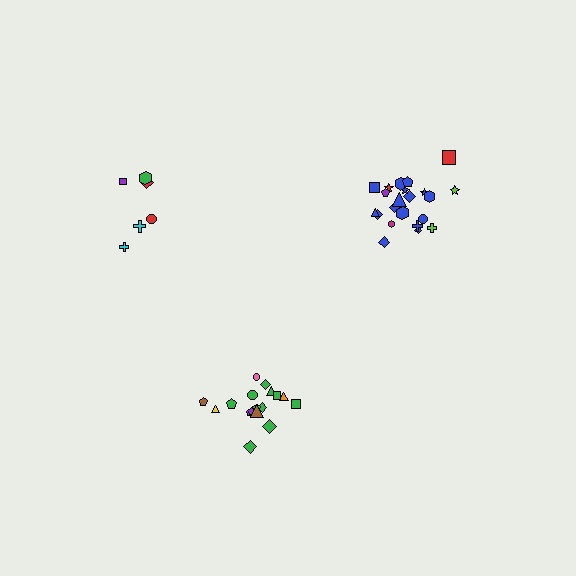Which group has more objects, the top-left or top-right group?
The top-right group.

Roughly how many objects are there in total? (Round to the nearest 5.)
Roughly 45 objects in total.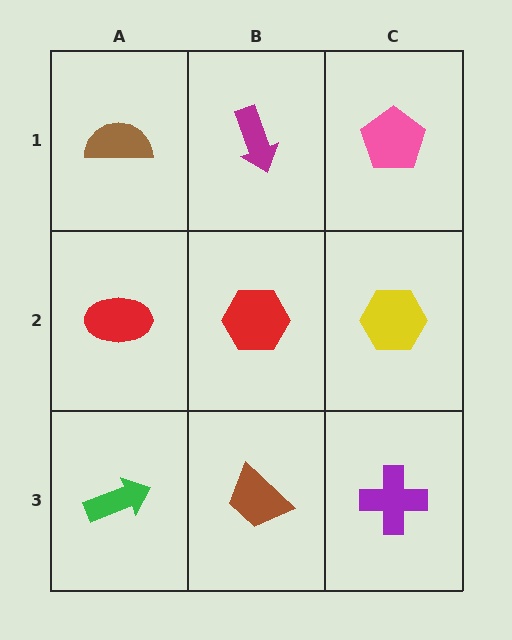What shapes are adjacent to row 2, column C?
A pink pentagon (row 1, column C), a purple cross (row 3, column C), a red hexagon (row 2, column B).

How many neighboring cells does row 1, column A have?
2.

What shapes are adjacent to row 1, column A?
A red ellipse (row 2, column A), a magenta arrow (row 1, column B).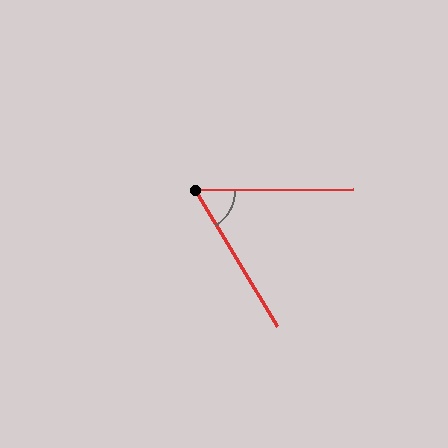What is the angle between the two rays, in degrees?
Approximately 60 degrees.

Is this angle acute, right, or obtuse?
It is acute.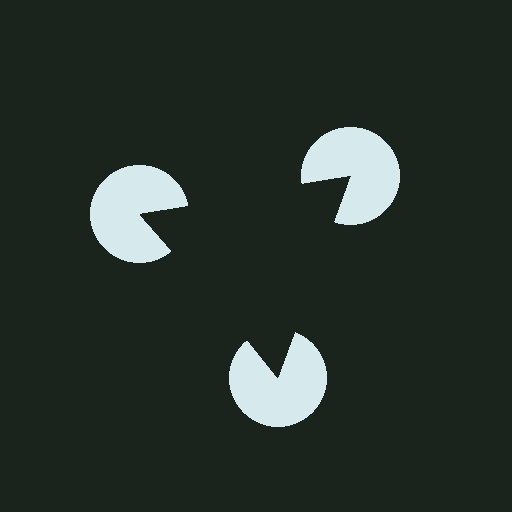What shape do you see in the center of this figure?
An illusory triangle — its edges are inferred from the aligned wedge cuts in the pac-man discs, not physically drawn.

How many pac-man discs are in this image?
There are 3 — one at each vertex of the illusory triangle.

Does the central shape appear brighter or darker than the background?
It typically appears slightly darker than the background, even though no actual brightness change is drawn.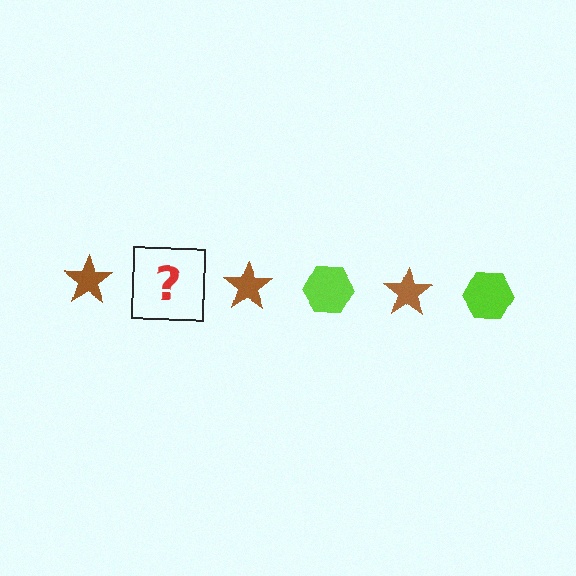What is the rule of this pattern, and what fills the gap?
The rule is that the pattern alternates between brown star and lime hexagon. The gap should be filled with a lime hexagon.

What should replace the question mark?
The question mark should be replaced with a lime hexagon.